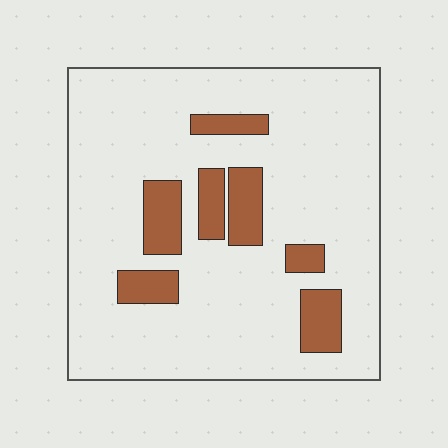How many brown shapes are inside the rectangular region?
7.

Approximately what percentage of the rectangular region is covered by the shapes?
Approximately 15%.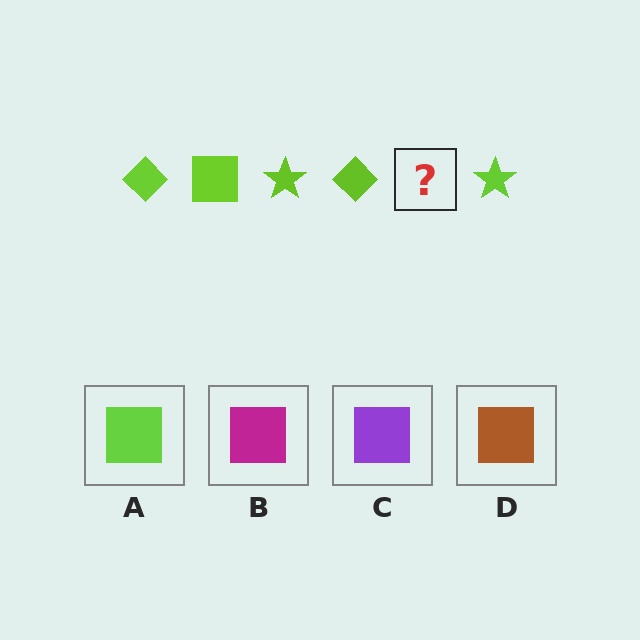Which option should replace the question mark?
Option A.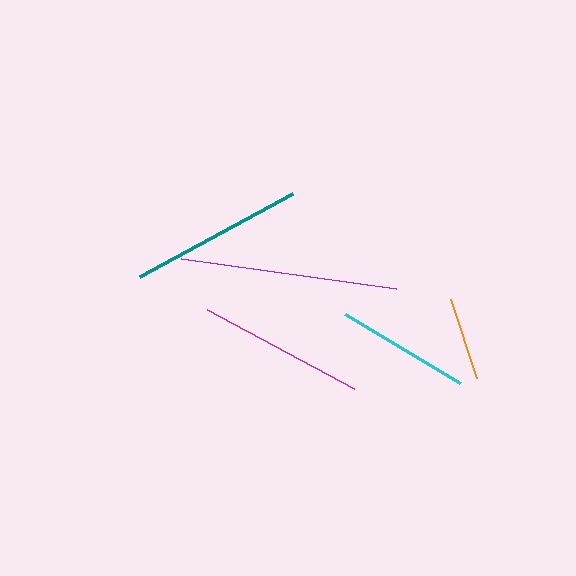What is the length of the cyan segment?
The cyan segment is approximately 134 pixels long.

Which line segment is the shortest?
The orange line is the shortest at approximately 83 pixels.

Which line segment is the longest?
The purple line is the longest at approximately 217 pixels.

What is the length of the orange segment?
The orange segment is approximately 83 pixels long.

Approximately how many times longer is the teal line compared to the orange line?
The teal line is approximately 2.1 times the length of the orange line.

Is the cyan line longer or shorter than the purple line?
The purple line is longer than the cyan line.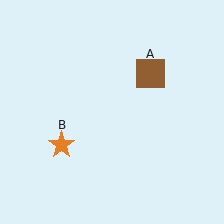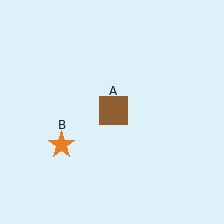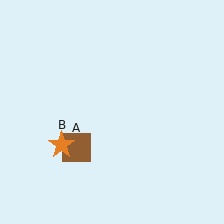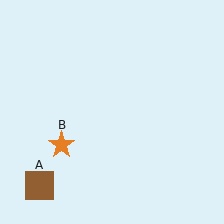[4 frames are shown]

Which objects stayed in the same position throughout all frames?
Orange star (object B) remained stationary.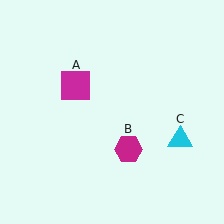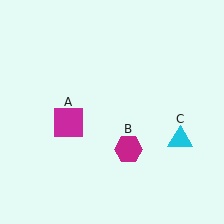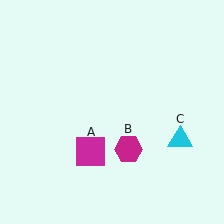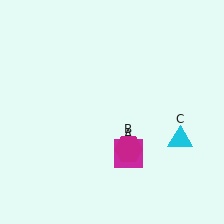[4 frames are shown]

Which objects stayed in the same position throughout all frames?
Magenta hexagon (object B) and cyan triangle (object C) remained stationary.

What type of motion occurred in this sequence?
The magenta square (object A) rotated counterclockwise around the center of the scene.